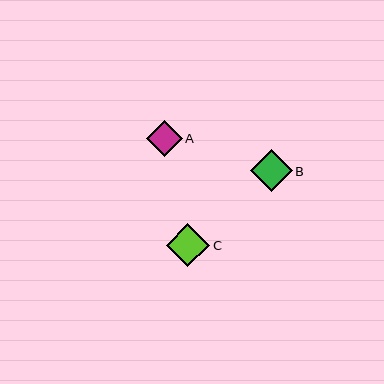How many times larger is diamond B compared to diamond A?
Diamond B is approximately 1.2 times the size of diamond A.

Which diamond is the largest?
Diamond C is the largest with a size of approximately 44 pixels.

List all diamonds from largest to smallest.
From largest to smallest: C, B, A.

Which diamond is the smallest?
Diamond A is the smallest with a size of approximately 36 pixels.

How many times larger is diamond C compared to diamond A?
Diamond C is approximately 1.2 times the size of diamond A.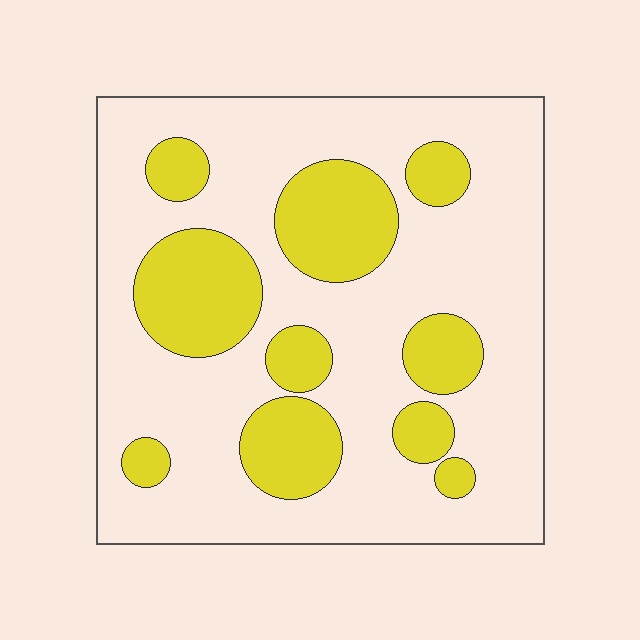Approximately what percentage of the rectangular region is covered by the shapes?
Approximately 30%.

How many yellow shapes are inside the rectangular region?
10.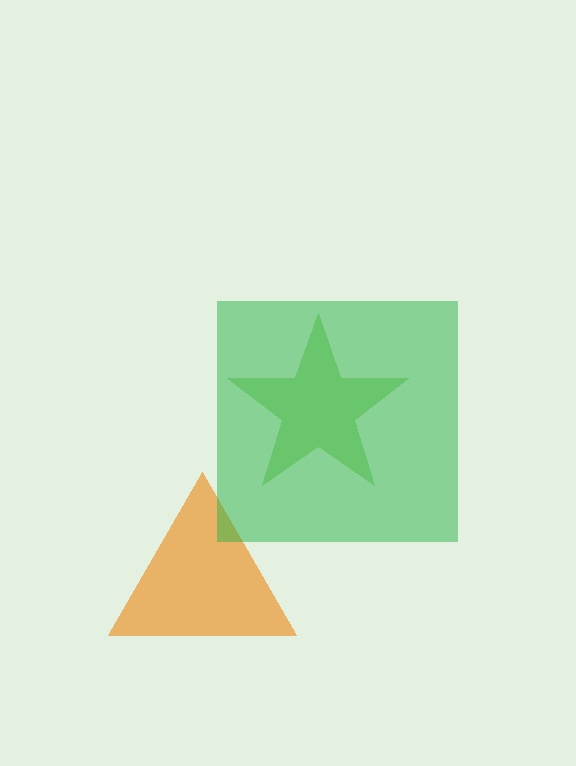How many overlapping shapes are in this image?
There are 3 overlapping shapes in the image.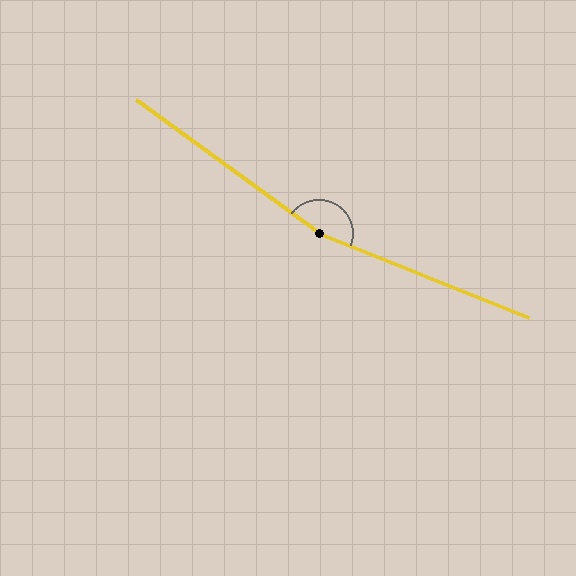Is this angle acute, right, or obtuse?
It is obtuse.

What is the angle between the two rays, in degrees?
Approximately 166 degrees.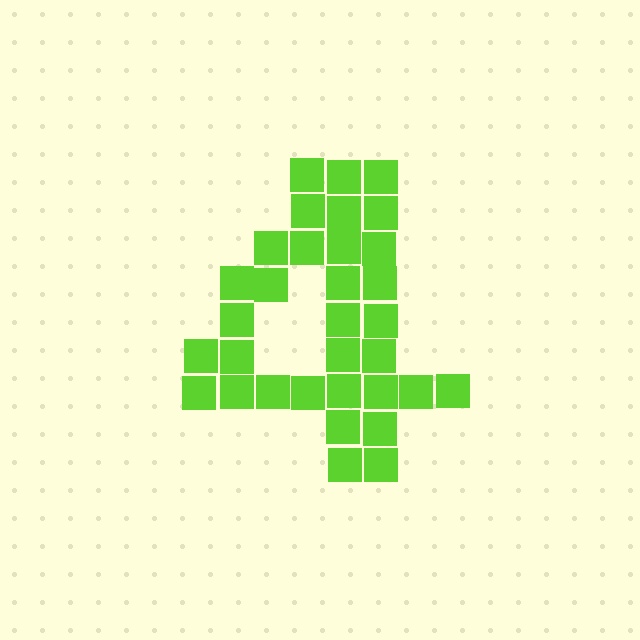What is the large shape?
The large shape is the digit 4.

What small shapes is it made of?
It is made of small squares.